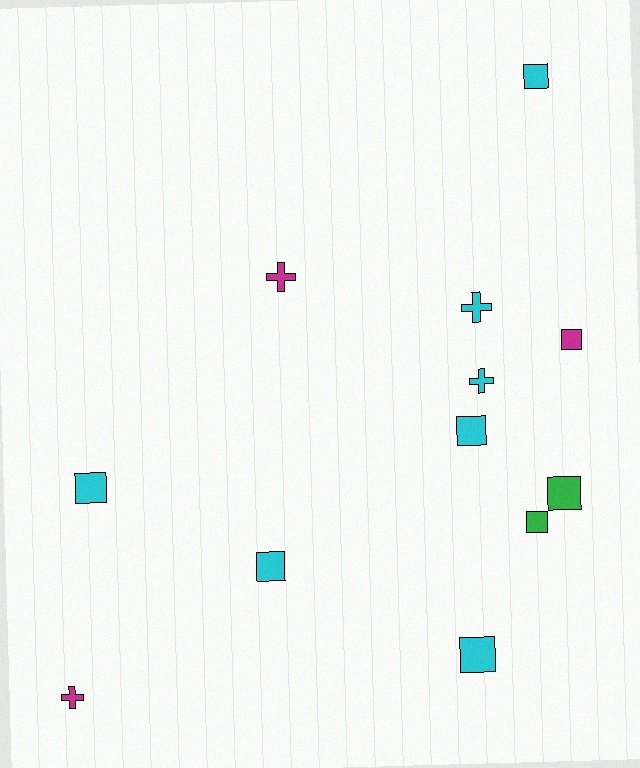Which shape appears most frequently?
Square, with 8 objects.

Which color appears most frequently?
Cyan, with 7 objects.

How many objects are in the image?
There are 12 objects.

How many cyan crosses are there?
There are 2 cyan crosses.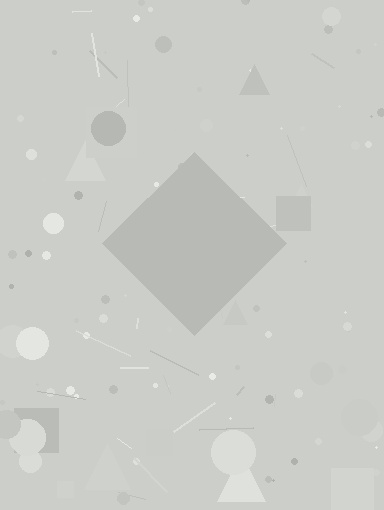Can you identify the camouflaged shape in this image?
The camouflaged shape is a diamond.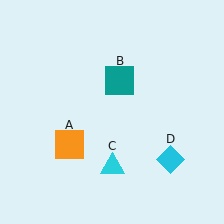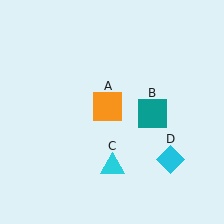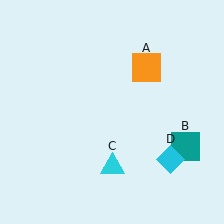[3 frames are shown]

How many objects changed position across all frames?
2 objects changed position: orange square (object A), teal square (object B).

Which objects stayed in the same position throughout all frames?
Cyan triangle (object C) and cyan diamond (object D) remained stationary.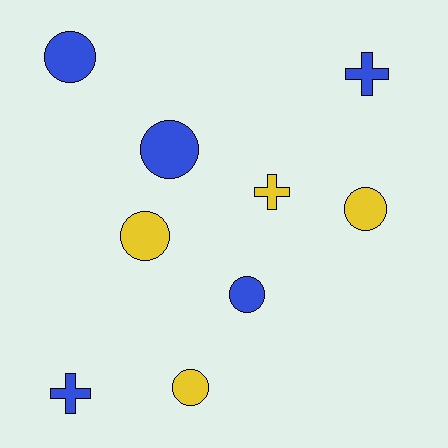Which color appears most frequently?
Blue, with 5 objects.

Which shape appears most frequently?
Circle, with 6 objects.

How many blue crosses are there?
There are 2 blue crosses.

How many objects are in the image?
There are 9 objects.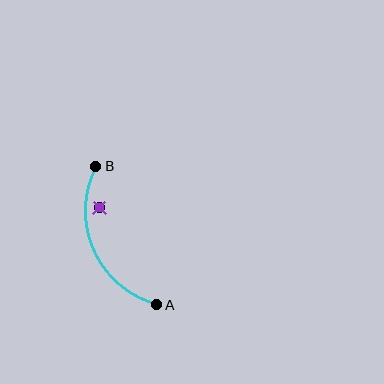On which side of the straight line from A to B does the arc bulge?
The arc bulges to the left of the straight line connecting A and B.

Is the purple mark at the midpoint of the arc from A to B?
No — the purple mark does not lie on the arc at all. It sits slightly inside the curve.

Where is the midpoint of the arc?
The arc midpoint is the point on the curve farthest from the straight line joining A and B. It sits to the left of that line.